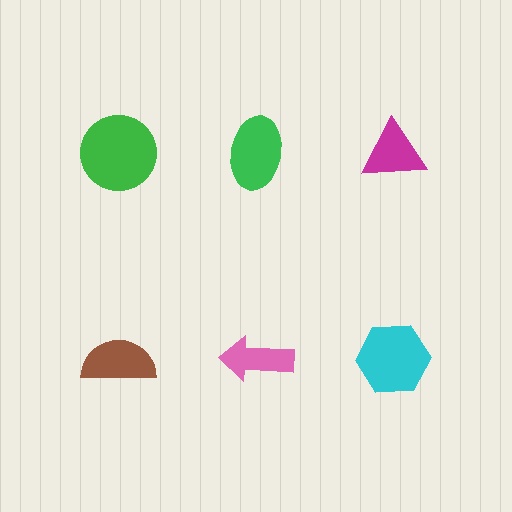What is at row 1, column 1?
A green circle.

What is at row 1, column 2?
A green ellipse.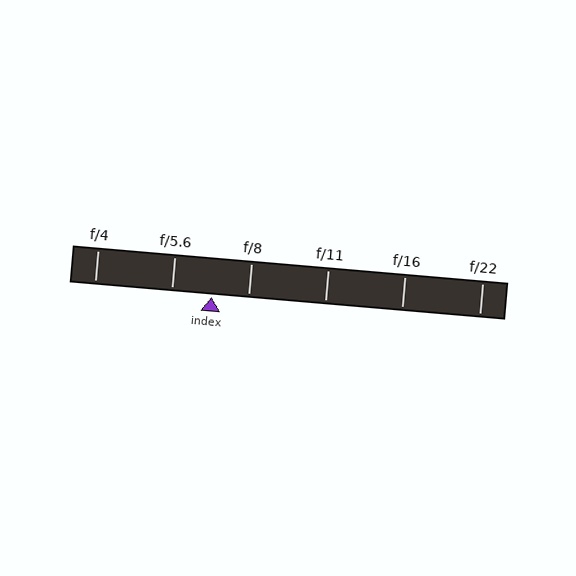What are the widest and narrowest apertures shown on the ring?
The widest aperture shown is f/4 and the narrowest is f/22.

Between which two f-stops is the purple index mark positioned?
The index mark is between f/5.6 and f/8.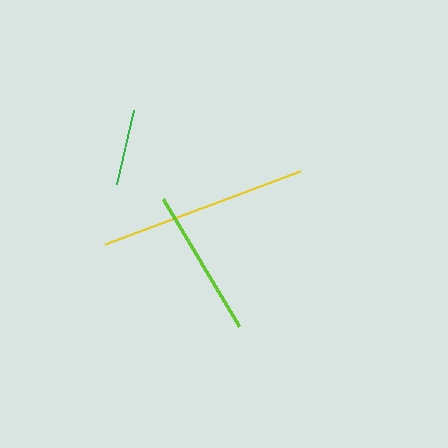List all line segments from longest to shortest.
From longest to shortest: yellow, lime, green.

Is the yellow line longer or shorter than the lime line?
The yellow line is longer than the lime line.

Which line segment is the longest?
The yellow line is the longest at approximately 208 pixels.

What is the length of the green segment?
The green segment is approximately 76 pixels long.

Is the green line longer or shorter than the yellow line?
The yellow line is longer than the green line.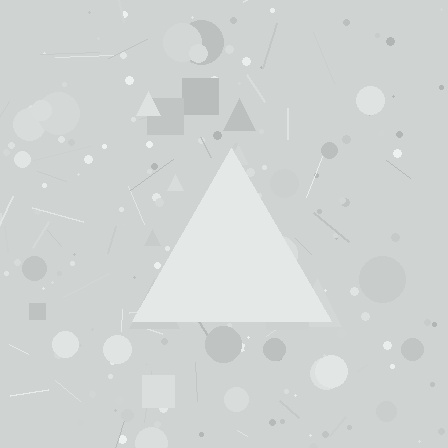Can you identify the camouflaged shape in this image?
The camouflaged shape is a triangle.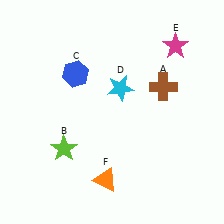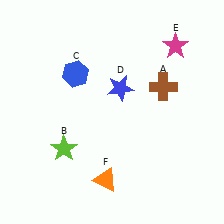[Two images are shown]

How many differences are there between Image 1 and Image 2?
There is 1 difference between the two images.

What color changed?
The star (D) changed from cyan in Image 1 to blue in Image 2.